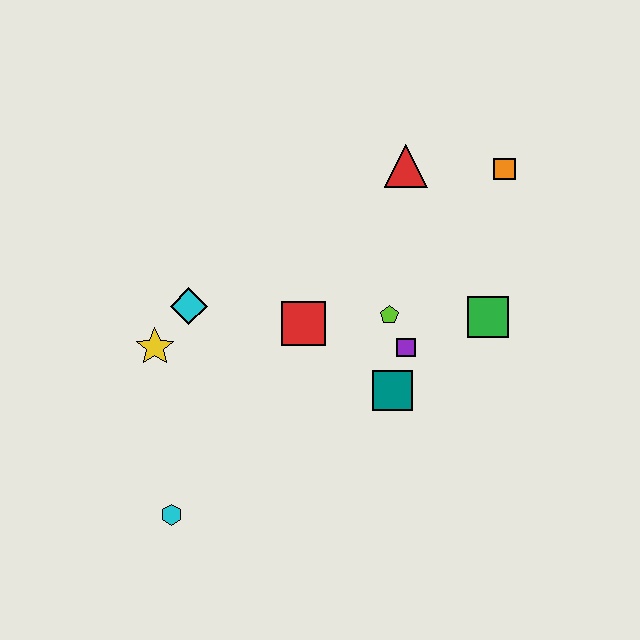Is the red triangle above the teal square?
Yes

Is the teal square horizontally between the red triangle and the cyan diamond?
Yes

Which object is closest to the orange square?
The red triangle is closest to the orange square.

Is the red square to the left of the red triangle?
Yes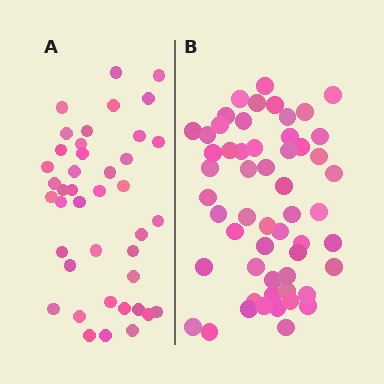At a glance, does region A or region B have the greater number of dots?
Region B (the right region) has more dots.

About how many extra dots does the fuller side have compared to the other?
Region B has approximately 15 more dots than region A.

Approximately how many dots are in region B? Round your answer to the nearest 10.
About 60 dots. (The exact count is 55, which rounds to 60.)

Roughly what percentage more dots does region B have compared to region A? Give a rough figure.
About 35% more.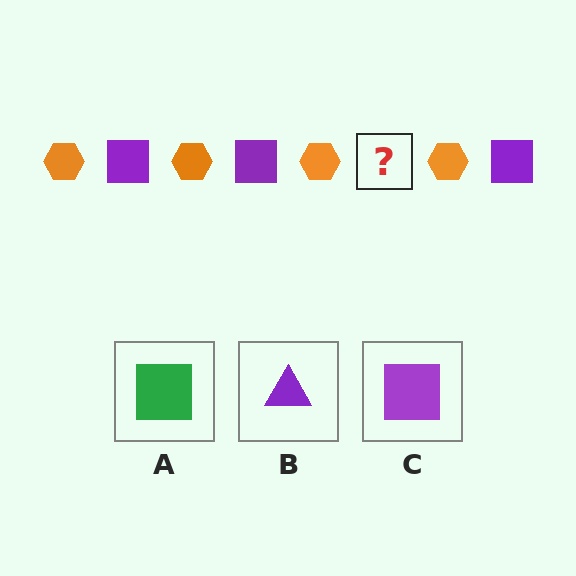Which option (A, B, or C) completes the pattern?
C.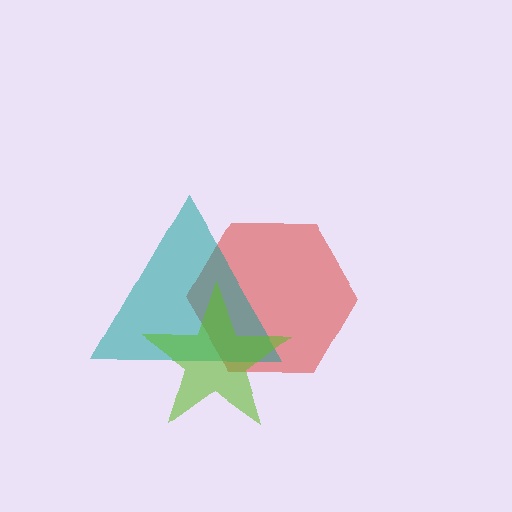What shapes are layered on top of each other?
The layered shapes are: a red hexagon, a teal triangle, a lime star.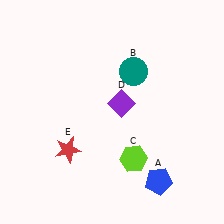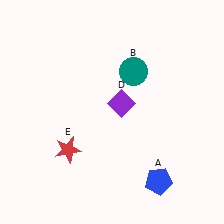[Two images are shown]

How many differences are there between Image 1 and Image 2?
There is 1 difference between the two images.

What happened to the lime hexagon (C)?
The lime hexagon (C) was removed in Image 2. It was in the bottom-right area of Image 1.